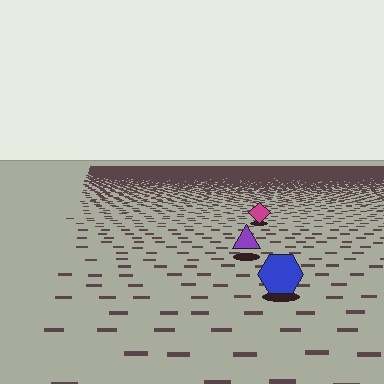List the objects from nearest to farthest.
From nearest to farthest: the blue hexagon, the purple triangle, the magenta diamond.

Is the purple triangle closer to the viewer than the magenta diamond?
Yes. The purple triangle is closer — you can tell from the texture gradient: the ground texture is coarser near it.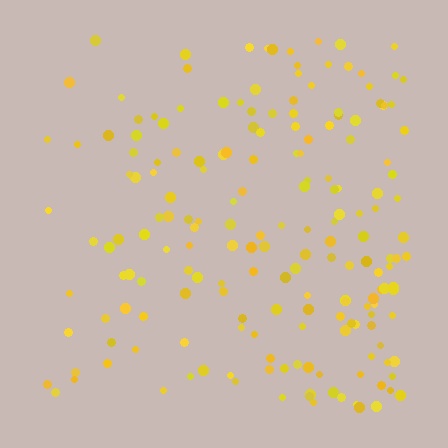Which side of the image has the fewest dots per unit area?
The left.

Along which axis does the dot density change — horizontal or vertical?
Horizontal.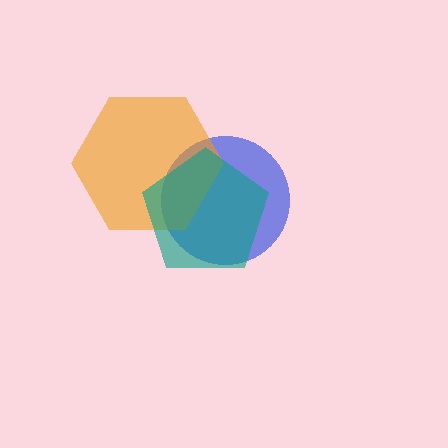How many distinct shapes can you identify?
There are 3 distinct shapes: a blue circle, an orange hexagon, a teal pentagon.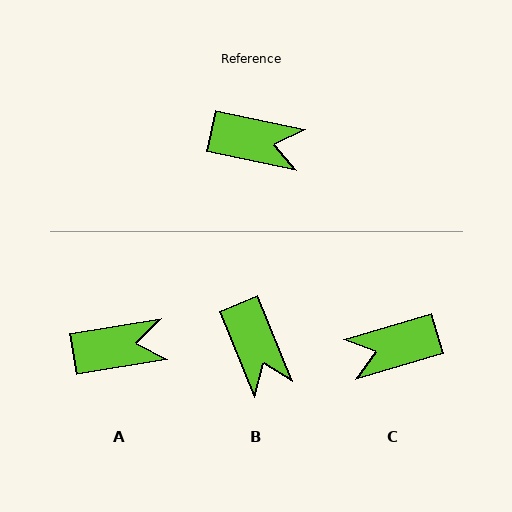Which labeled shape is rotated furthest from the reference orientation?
C, about 152 degrees away.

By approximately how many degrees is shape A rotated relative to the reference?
Approximately 21 degrees counter-clockwise.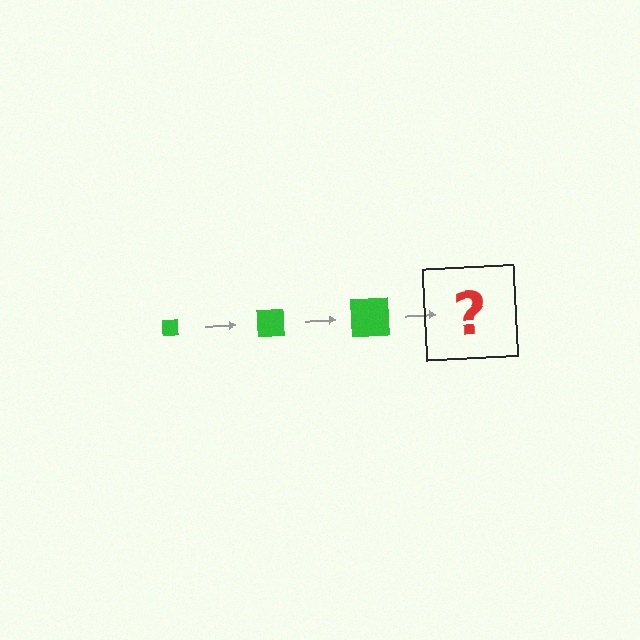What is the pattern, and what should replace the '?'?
The pattern is that the square gets progressively larger each step. The '?' should be a green square, larger than the previous one.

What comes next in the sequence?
The next element should be a green square, larger than the previous one.